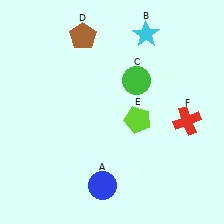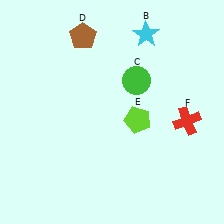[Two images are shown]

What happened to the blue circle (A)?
The blue circle (A) was removed in Image 2. It was in the bottom-left area of Image 1.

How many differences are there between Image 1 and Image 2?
There is 1 difference between the two images.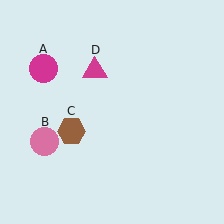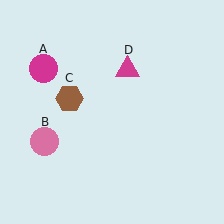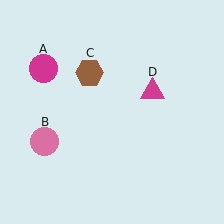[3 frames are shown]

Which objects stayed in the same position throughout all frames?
Magenta circle (object A) and pink circle (object B) remained stationary.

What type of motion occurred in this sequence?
The brown hexagon (object C), magenta triangle (object D) rotated clockwise around the center of the scene.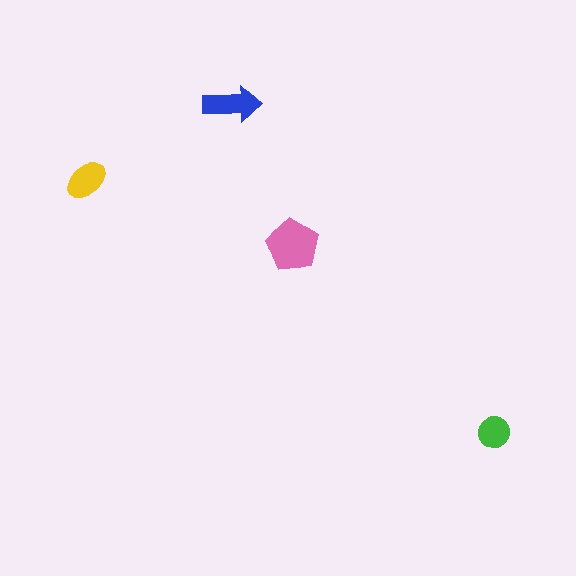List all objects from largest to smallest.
The pink pentagon, the blue arrow, the yellow ellipse, the green circle.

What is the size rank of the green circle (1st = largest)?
4th.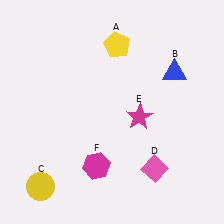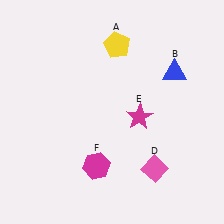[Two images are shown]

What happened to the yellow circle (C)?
The yellow circle (C) was removed in Image 2. It was in the bottom-left area of Image 1.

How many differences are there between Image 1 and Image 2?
There is 1 difference between the two images.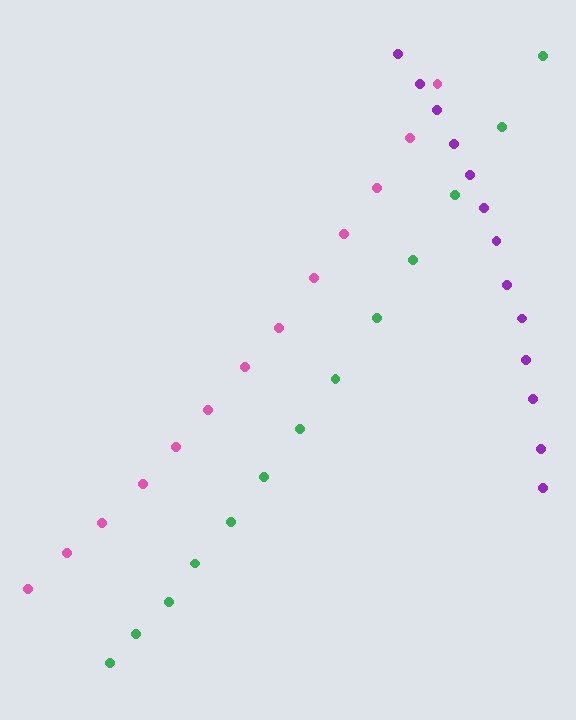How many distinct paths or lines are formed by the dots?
There are 3 distinct paths.